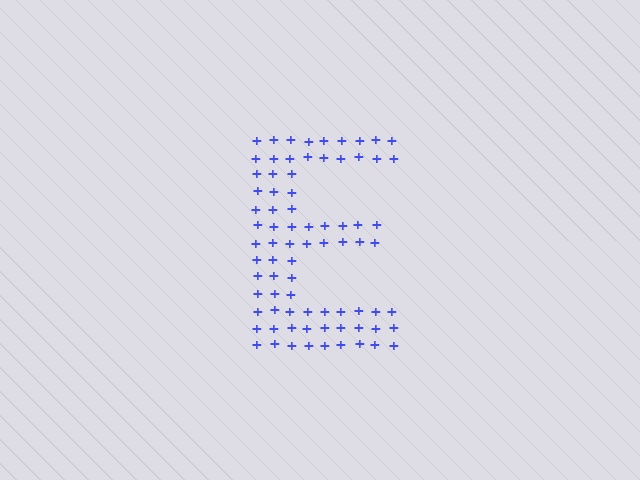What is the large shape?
The large shape is the letter E.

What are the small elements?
The small elements are plus signs.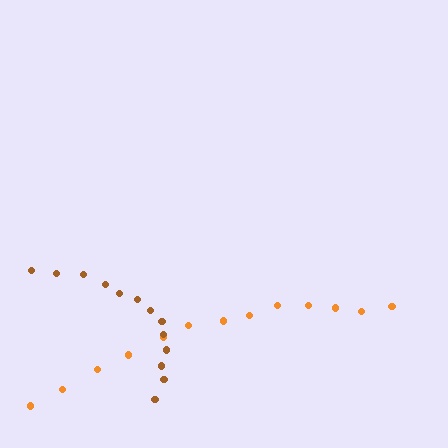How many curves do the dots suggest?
There are 2 distinct paths.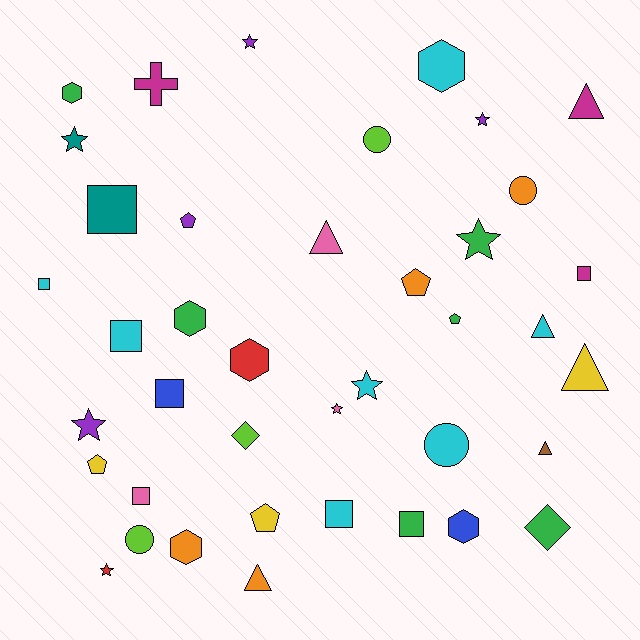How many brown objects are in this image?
There is 1 brown object.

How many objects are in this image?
There are 40 objects.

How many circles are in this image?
There are 4 circles.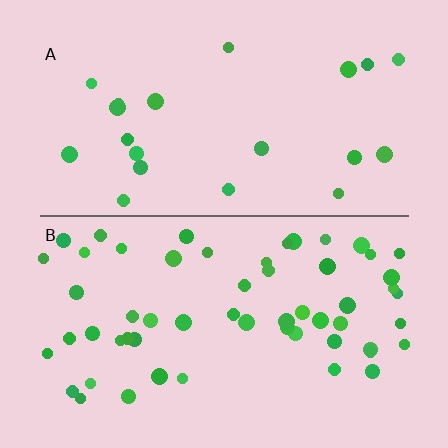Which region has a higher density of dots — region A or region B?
B (the bottom).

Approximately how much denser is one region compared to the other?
Approximately 2.7× — region B over region A.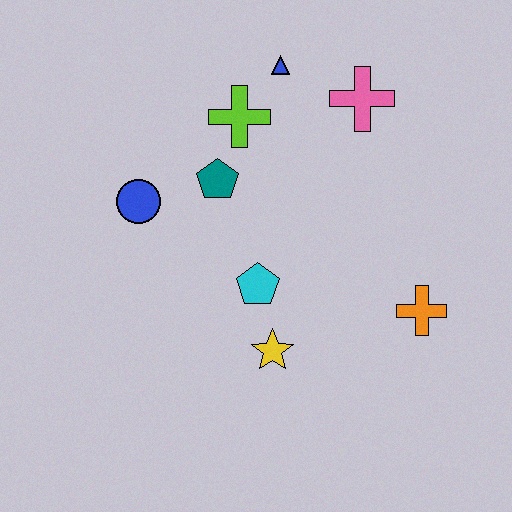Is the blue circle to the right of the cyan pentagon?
No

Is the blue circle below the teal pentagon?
Yes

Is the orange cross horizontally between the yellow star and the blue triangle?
No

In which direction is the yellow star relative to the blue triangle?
The yellow star is below the blue triangle.